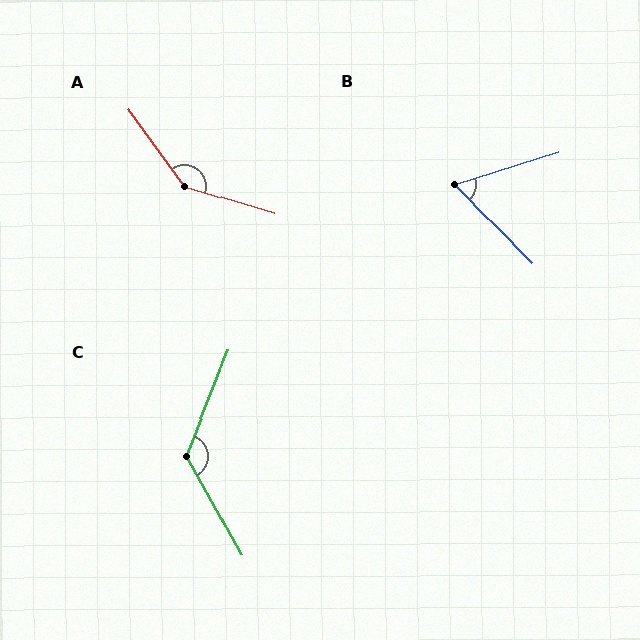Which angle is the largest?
A, at approximately 143 degrees.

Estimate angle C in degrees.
Approximately 129 degrees.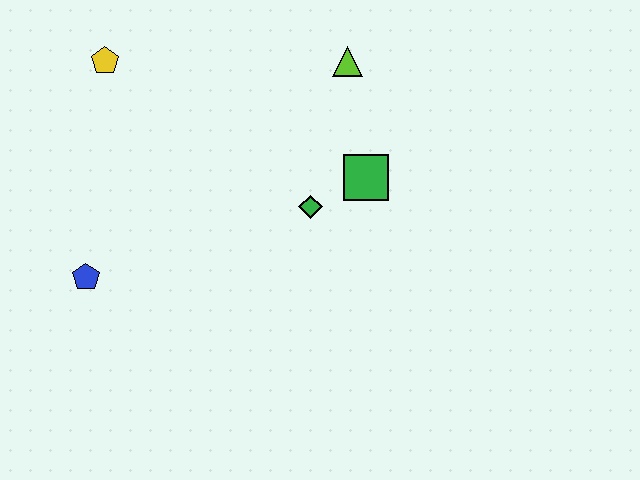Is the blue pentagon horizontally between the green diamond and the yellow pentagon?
No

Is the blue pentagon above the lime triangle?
No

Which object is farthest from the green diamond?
The yellow pentagon is farthest from the green diamond.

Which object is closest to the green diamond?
The green square is closest to the green diamond.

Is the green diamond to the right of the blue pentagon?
Yes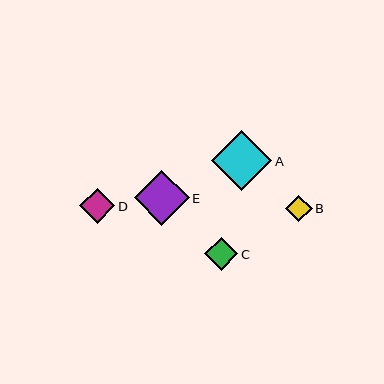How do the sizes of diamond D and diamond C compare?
Diamond D and diamond C are approximately the same size.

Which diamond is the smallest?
Diamond B is the smallest with a size of approximately 27 pixels.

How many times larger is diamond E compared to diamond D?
Diamond E is approximately 1.6 times the size of diamond D.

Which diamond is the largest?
Diamond A is the largest with a size of approximately 60 pixels.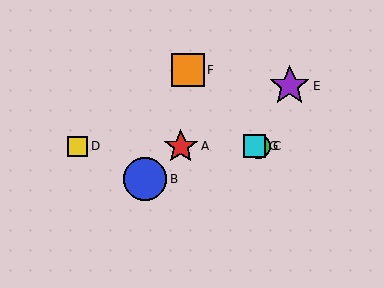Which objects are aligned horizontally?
Objects A, C, D, G are aligned horizontally.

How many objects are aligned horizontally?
4 objects (A, C, D, G) are aligned horizontally.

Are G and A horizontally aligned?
Yes, both are at y≈146.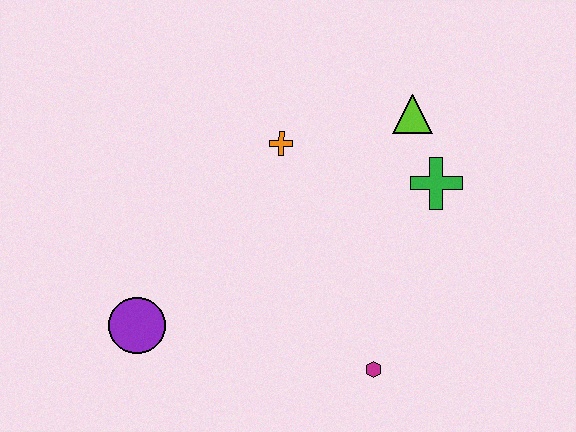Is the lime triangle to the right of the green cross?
No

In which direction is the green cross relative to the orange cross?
The green cross is to the right of the orange cross.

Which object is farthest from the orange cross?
The magenta hexagon is farthest from the orange cross.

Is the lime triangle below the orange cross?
No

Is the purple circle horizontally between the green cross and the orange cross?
No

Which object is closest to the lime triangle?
The green cross is closest to the lime triangle.